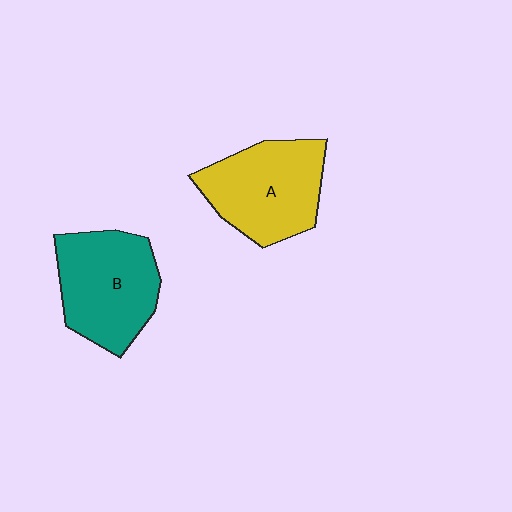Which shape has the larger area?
Shape B (teal).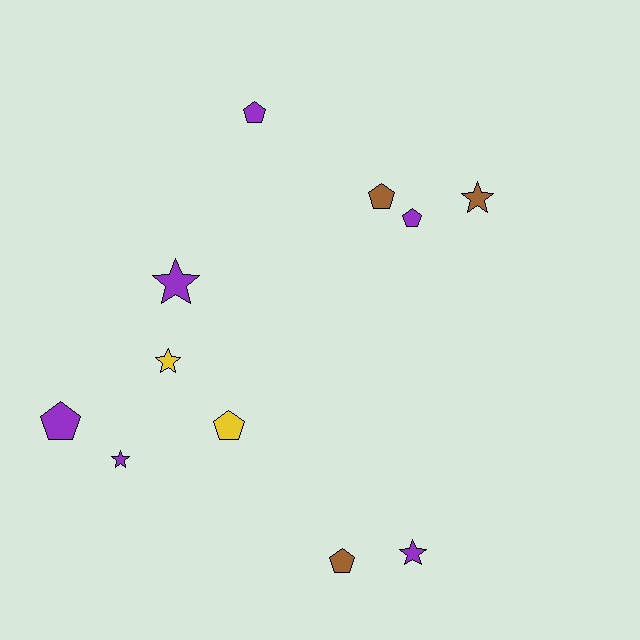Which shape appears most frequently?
Pentagon, with 6 objects.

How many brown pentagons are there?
There are 2 brown pentagons.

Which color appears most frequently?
Purple, with 6 objects.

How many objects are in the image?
There are 11 objects.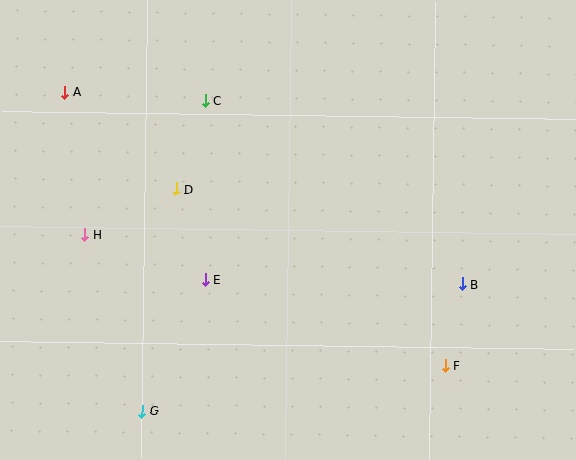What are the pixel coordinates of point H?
Point H is at (84, 235).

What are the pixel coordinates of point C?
Point C is at (205, 101).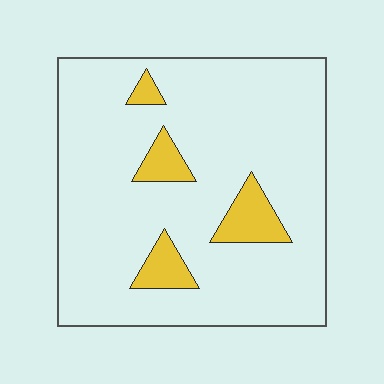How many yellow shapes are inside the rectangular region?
4.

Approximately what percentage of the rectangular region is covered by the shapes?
Approximately 10%.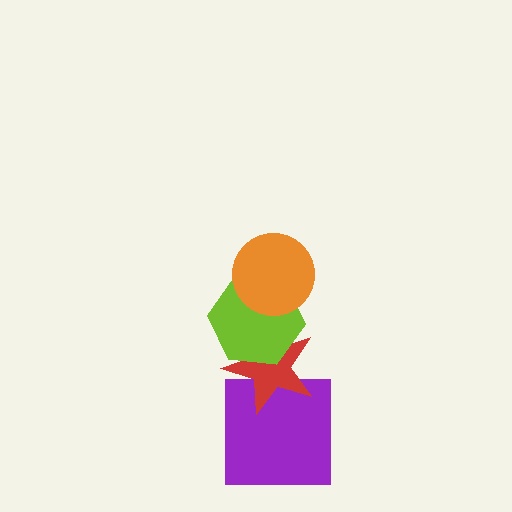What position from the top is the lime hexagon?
The lime hexagon is 2nd from the top.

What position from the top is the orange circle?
The orange circle is 1st from the top.